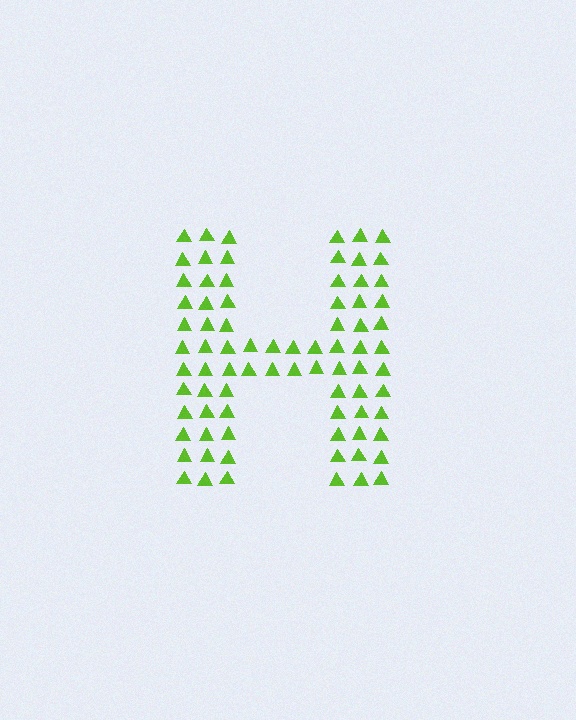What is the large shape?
The large shape is the letter H.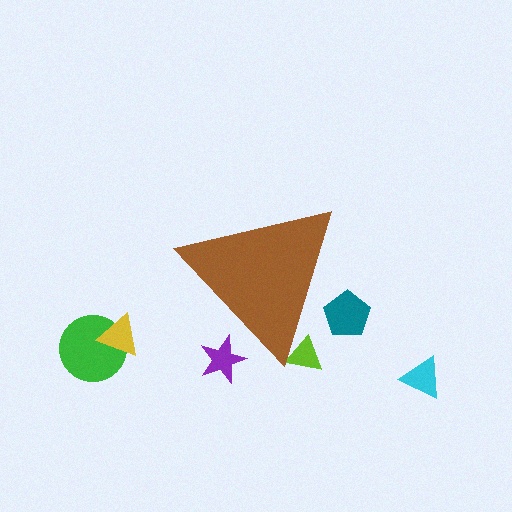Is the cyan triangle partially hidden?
No, the cyan triangle is fully visible.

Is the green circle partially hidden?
No, the green circle is fully visible.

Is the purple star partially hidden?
Yes, the purple star is partially hidden behind the brown triangle.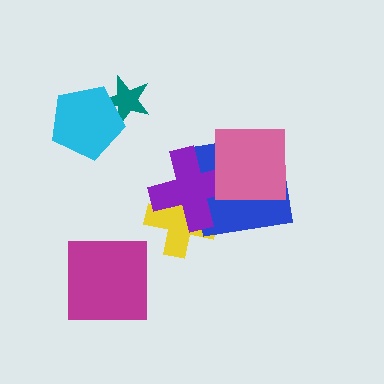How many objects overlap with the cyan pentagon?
1 object overlaps with the cyan pentagon.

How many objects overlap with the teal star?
1 object overlaps with the teal star.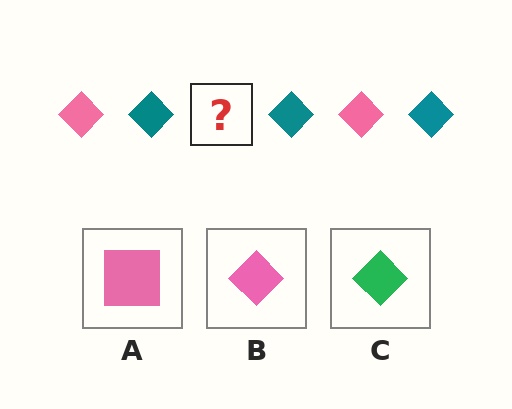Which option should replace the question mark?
Option B.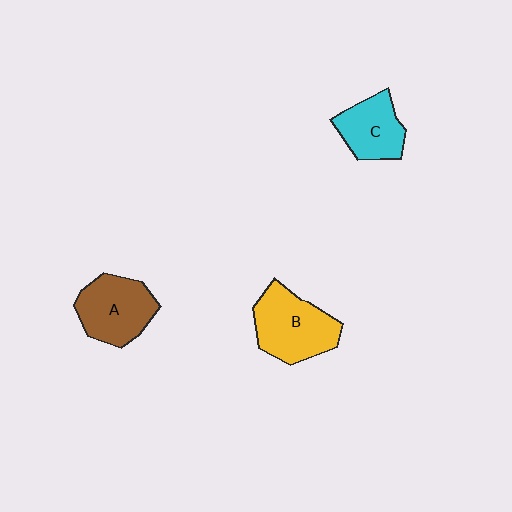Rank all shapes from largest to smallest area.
From largest to smallest: B (yellow), A (brown), C (cyan).